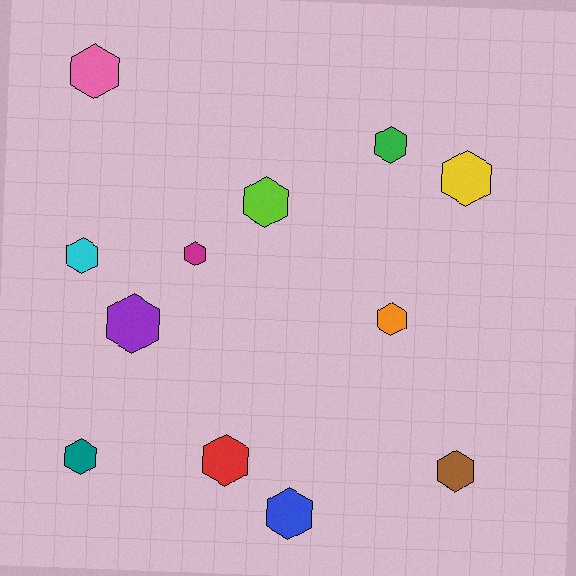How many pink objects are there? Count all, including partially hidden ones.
There is 1 pink object.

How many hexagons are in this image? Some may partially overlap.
There are 12 hexagons.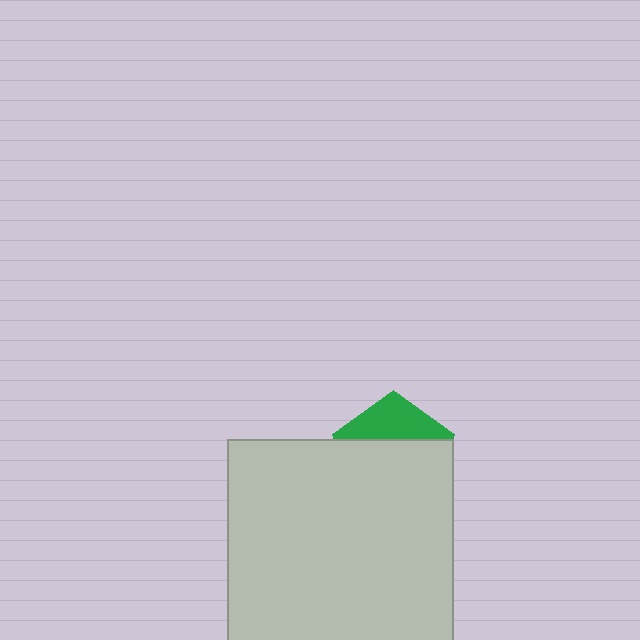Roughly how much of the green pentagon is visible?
A small part of it is visible (roughly 33%).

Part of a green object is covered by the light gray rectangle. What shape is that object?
It is a pentagon.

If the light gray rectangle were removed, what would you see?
You would see the complete green pentagon.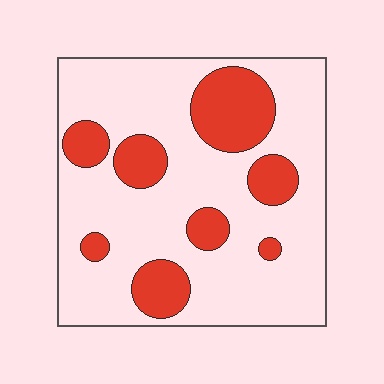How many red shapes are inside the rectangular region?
8.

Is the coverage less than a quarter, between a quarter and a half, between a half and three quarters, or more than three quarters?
Less than a quarter.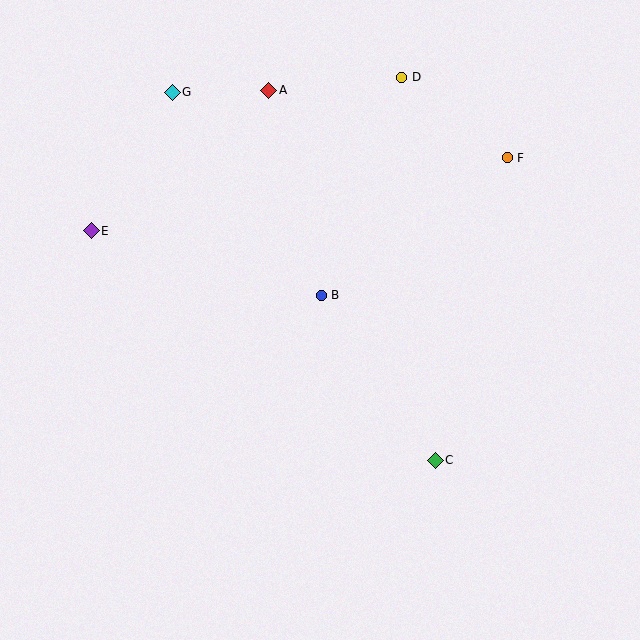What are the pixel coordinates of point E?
Point E is at (91, 231).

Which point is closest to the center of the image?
Point B at (321, 295) is closest to the center.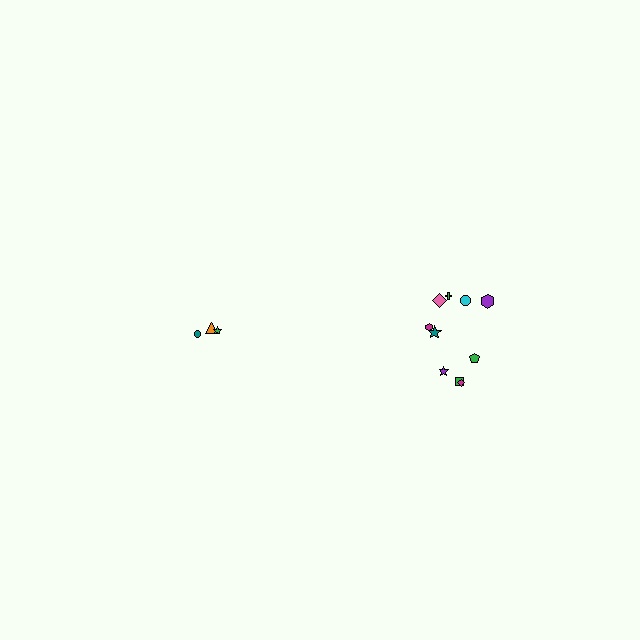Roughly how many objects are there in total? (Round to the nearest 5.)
Roughly 15 objects in total.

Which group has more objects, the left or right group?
The right group.